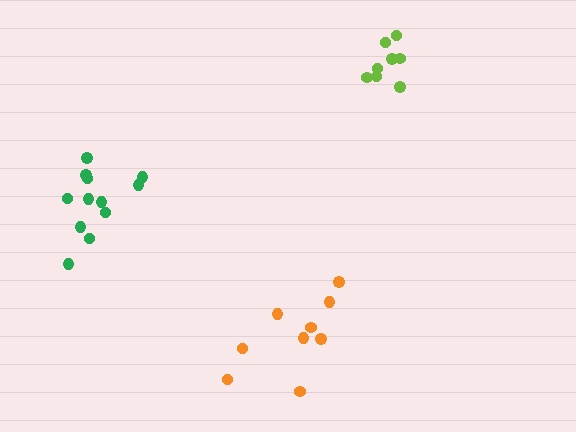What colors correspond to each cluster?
The clusters are colored: green, lime, orange.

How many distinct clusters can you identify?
There are 3 distinct clusters.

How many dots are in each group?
Group 1: 12 dots, Group 2: 8 dots, Group 3: 9 dots (29 total).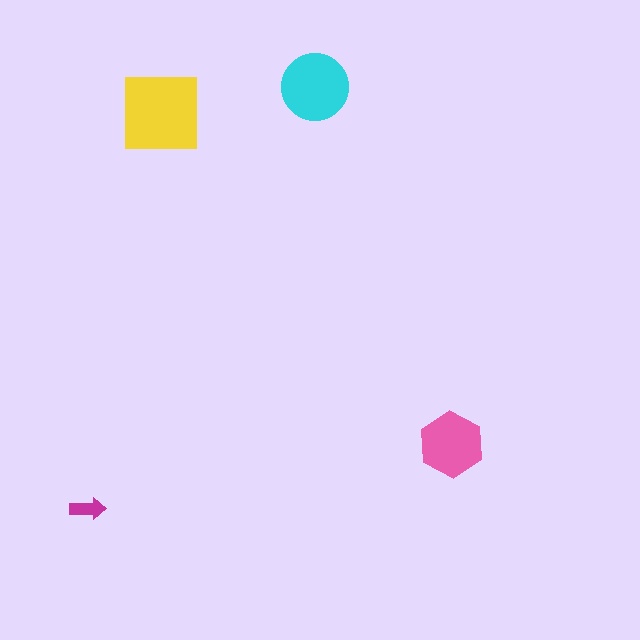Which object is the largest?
The yellow square.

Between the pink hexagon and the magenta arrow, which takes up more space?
The pink hexagon.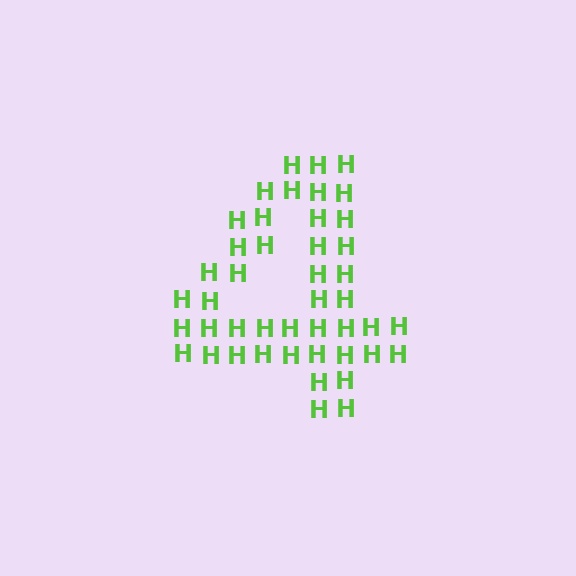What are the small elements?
The small elements are letter H's.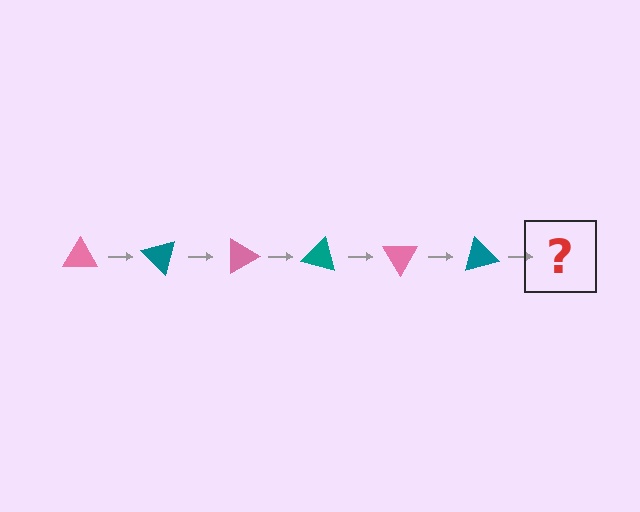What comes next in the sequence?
The next element should be a pink triangle, rotated 270 degrees from the start.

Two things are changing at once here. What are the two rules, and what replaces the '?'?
The two rules are that it rotates 45 degrees each step and the color cycles through pink and teal. The '?' should be a pink triangle, rotated 270 degrees from the start.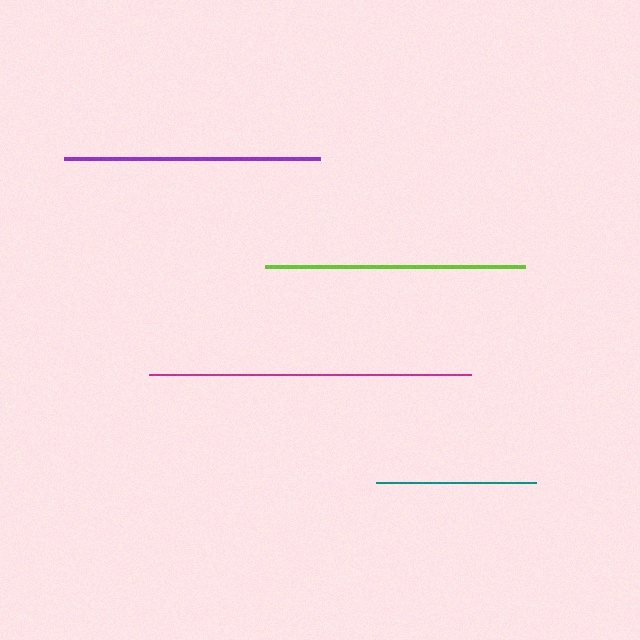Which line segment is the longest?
The magenta line is the longest at approximately 322 pixels.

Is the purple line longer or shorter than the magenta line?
The magenta line is longer than the purple line.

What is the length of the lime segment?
The lime segment is approximately 260 pixels long.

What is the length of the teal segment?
The teal segment is approximately 160 pixels long.